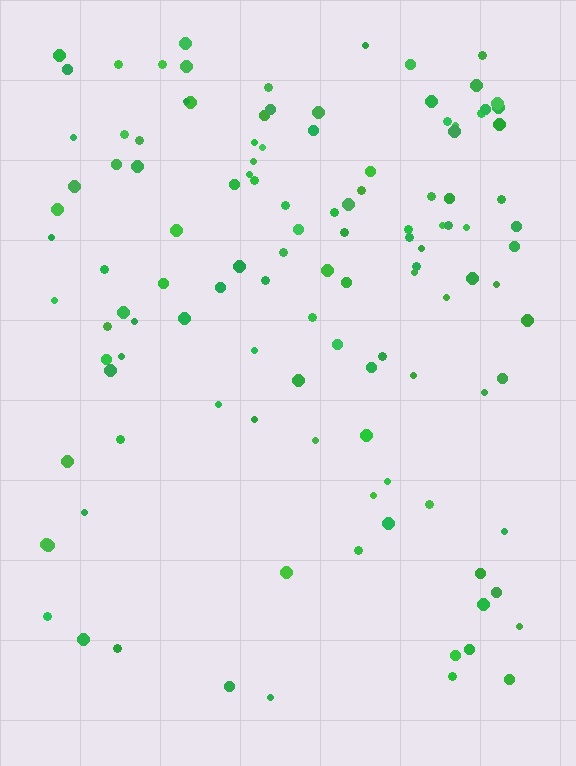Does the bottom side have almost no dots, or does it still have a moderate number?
Still a moderate number, just noticeably fewer than the top.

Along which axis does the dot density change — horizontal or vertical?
Vertical.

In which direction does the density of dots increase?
From bottom to top, with the top side densest.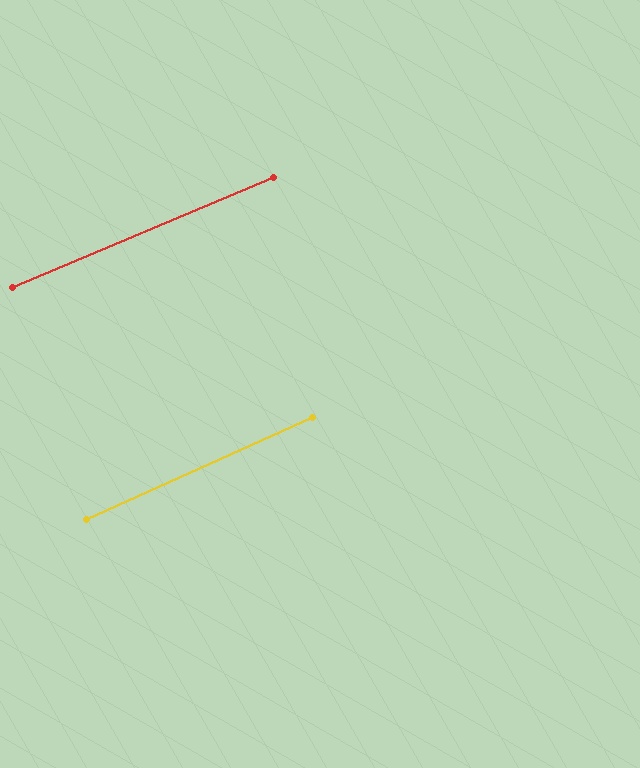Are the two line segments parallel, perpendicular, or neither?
Parallel — their directions differ by only 1.4°.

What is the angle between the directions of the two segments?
Approximately 1 degree.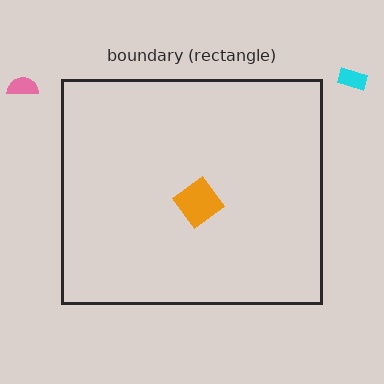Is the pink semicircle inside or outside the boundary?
Outside.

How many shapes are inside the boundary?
1 inside, 2 outside.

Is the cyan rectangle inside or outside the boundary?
Outside.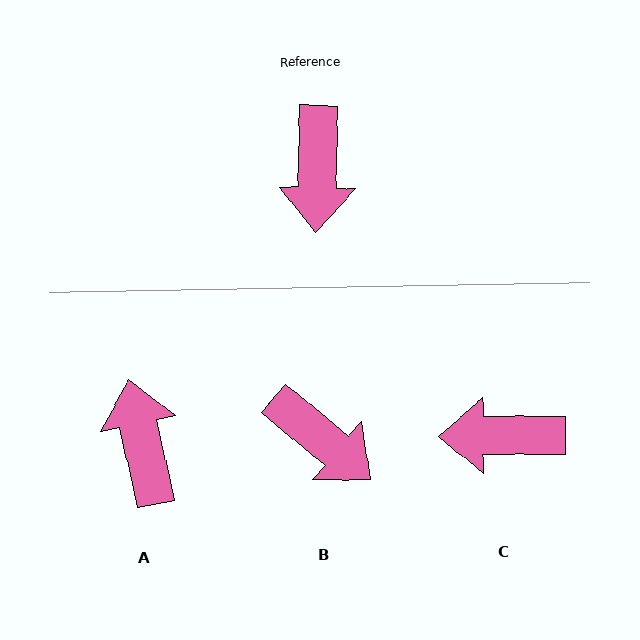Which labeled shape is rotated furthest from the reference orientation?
A, about 166 degrees away.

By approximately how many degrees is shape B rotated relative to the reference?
Approximately 52 degrees counter-clockwise.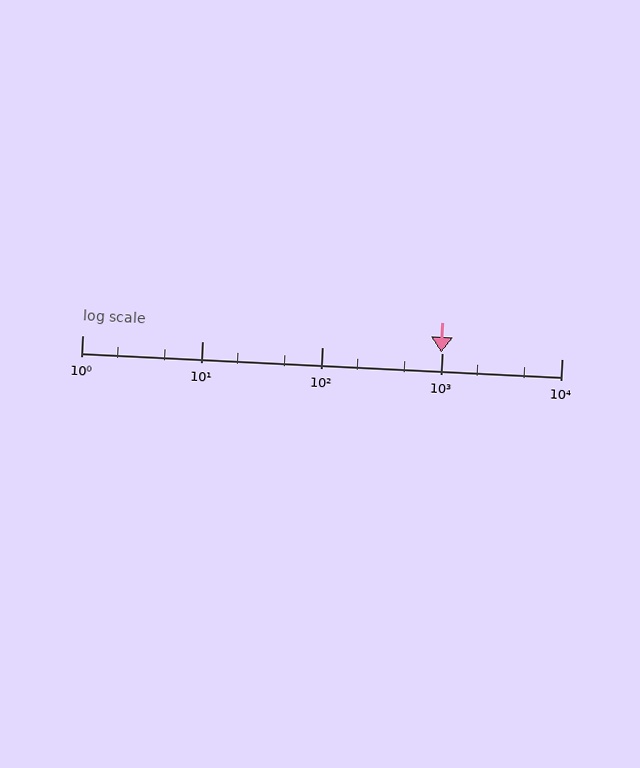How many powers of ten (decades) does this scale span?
The scale spans 4 decades, from 1 to 10000.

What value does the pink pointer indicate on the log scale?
The pointer indicates approximately 990.